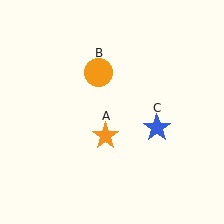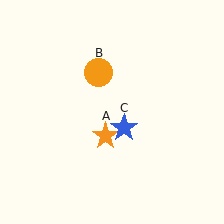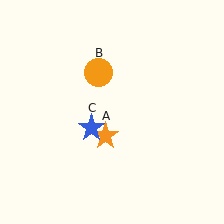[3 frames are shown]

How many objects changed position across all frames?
1 object changed position: blue star (object C).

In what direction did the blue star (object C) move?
The blue star (object C) moved left.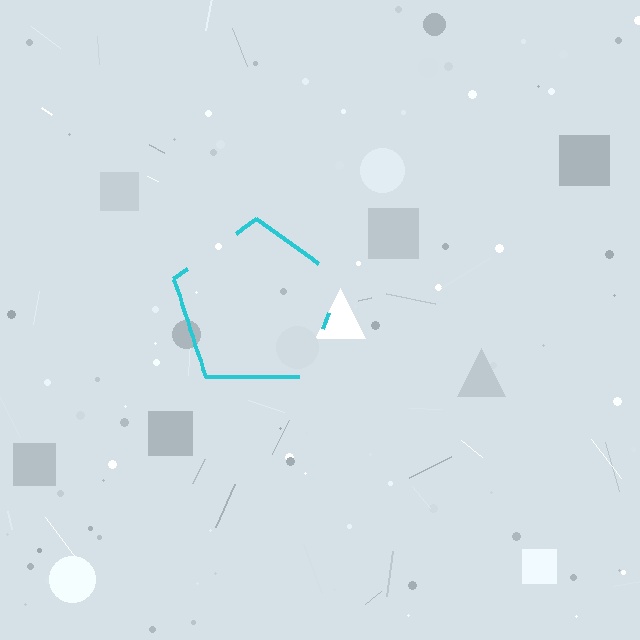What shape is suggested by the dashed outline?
The dashed outline suggests a pentagon.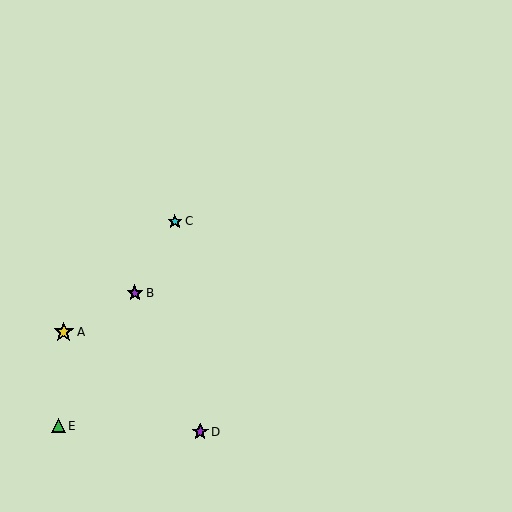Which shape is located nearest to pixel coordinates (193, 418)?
The purple star (labeled D) at (200, 432) is nearest to that location.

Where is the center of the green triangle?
The center of the green triangle is at (59, 426).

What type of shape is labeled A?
Shape A is a yellow star.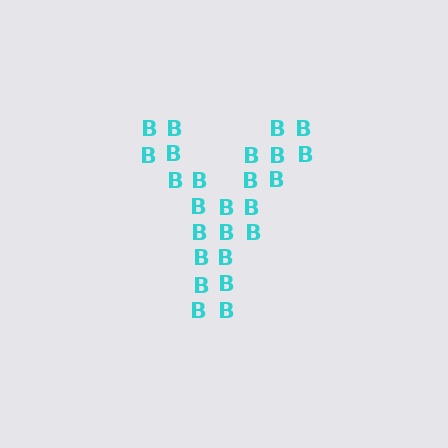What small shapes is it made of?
It is made of small letter B's.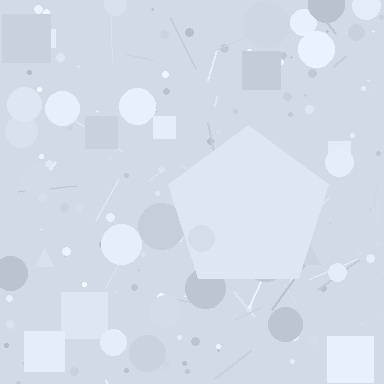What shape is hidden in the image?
A pentagon is hidden in the image.